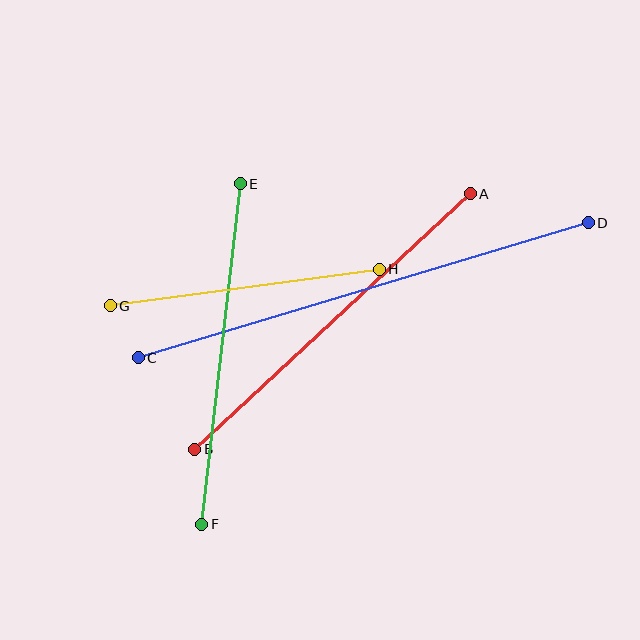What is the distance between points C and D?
The distance is approximately 470 pixels.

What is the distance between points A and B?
The distance is approximately 376 pixels.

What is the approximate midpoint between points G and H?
The midpoint is at approximately (245, 287) pixels.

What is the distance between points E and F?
The distance is approximately 343 pixels.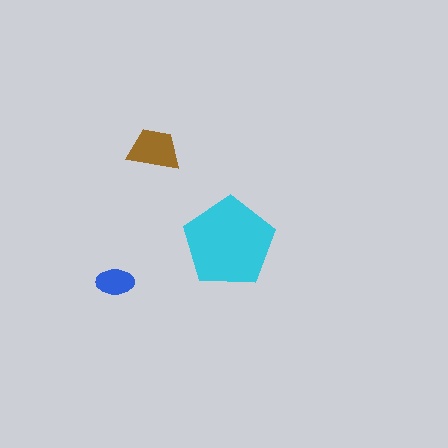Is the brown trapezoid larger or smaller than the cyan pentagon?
Smaller.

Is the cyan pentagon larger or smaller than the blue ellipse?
Larger.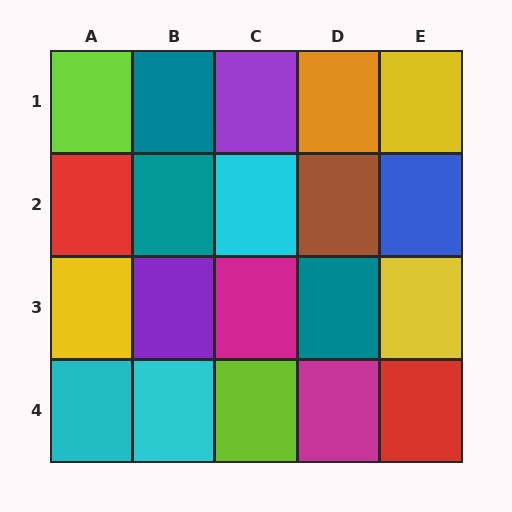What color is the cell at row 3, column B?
Purple.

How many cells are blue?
1 cell is blue.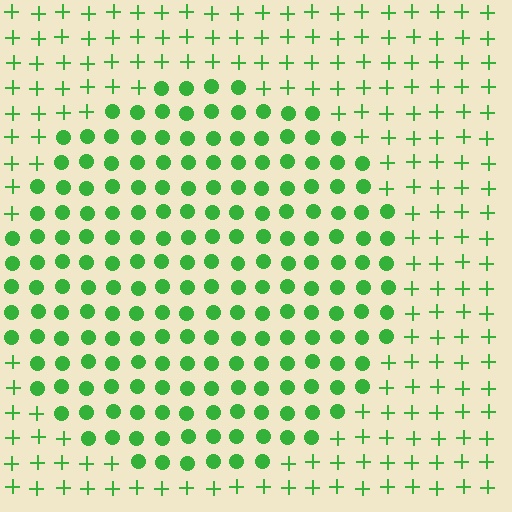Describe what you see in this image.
The image is filled with small green elements arranged in a uniform grid. A circle-shaped region contains circles, while the surrounding area contains plus signs. The boundary is defined purely by the change in element shape.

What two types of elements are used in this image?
The image uses circles inside the circle region and plus signs outside it.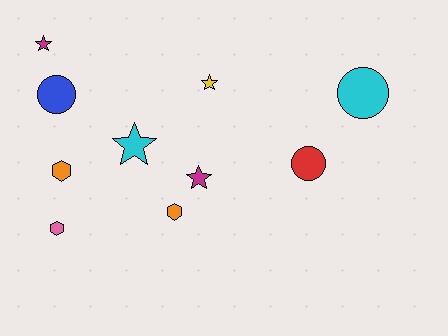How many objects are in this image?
There are 10 objects.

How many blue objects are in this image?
There is 1 blue object.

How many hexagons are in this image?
There are 3 hexagons.